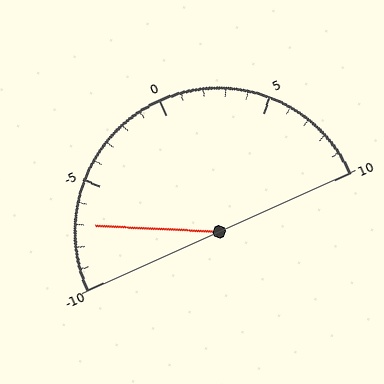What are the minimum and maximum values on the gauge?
The gauge ranges from -10 to 10.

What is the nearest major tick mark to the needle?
The nearest major tick mark is -5.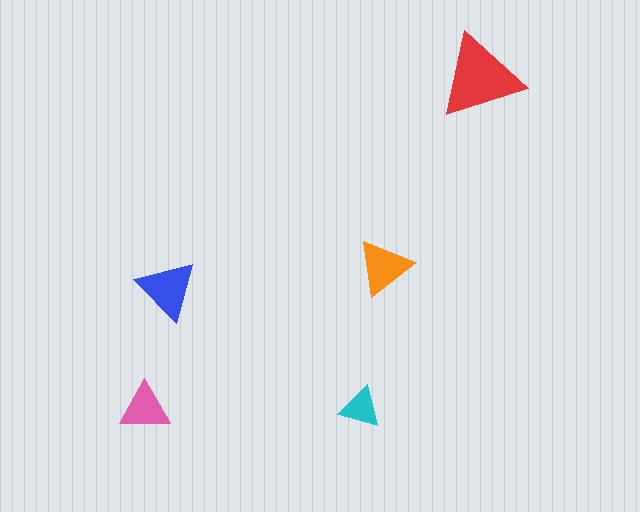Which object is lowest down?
The pink triangle is bottommost.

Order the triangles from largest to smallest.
the red one, the blue one, the orange one, the pink one, the cyan one.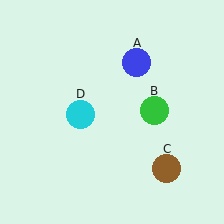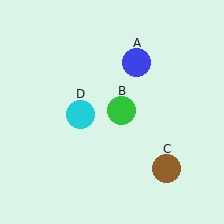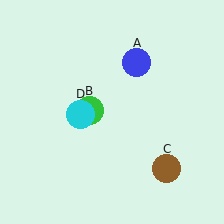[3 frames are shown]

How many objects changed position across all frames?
1 object changed position: green circle (object B).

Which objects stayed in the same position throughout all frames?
Blue circle (object A) and brown circle (object C) and cyan circle (object D) remained stationary.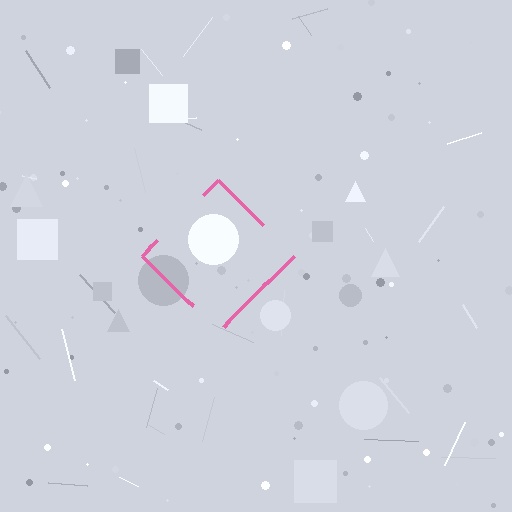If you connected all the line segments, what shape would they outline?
They would outline a diamond.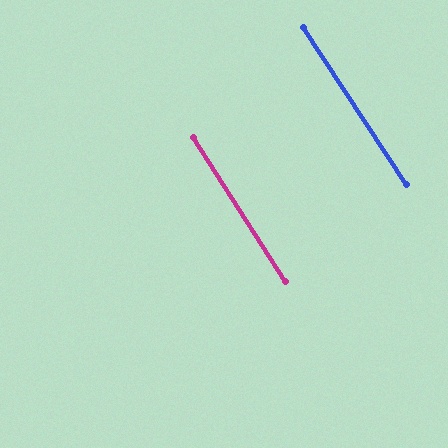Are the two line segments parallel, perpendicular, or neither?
Parallel — their directions differ by only 0.8°.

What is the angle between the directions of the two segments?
Approximately 1 degree.